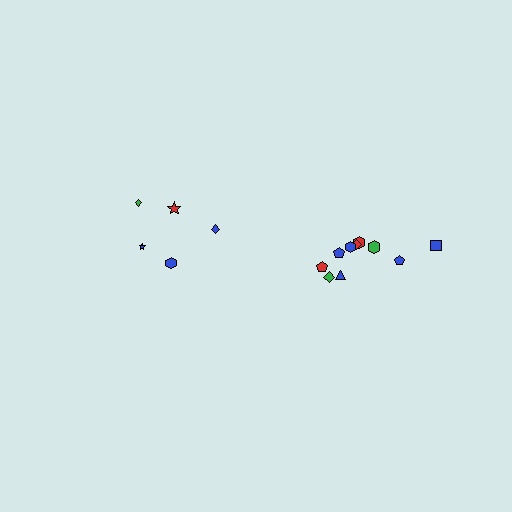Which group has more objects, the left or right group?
The right group.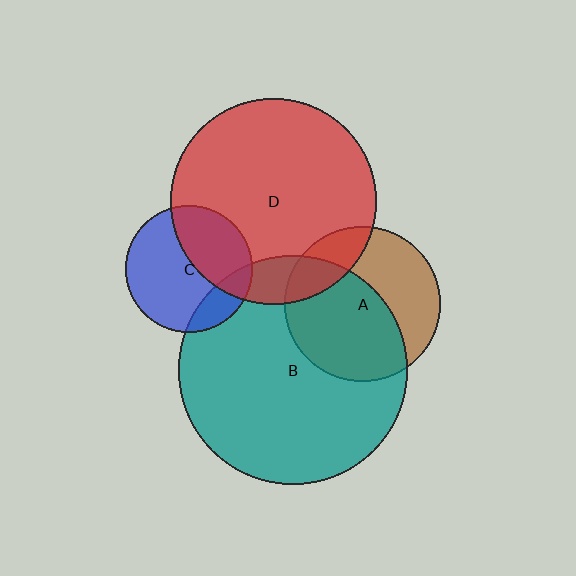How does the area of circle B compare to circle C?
Approximately 3.3 times.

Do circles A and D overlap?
Yes.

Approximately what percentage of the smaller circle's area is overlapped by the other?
Approximately 20%.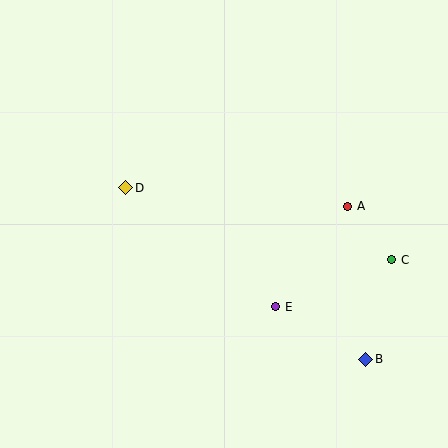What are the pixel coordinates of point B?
Point B is at (366, 359).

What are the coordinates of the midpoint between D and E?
The midpoint between D and E is at (201, 247).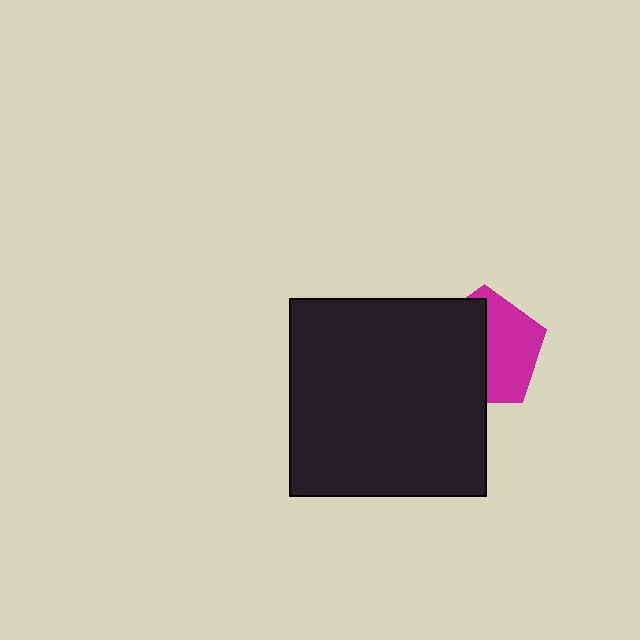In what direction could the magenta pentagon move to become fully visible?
The magenta pentagon could move right. That would shift it out from behind the black square entirely.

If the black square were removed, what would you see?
You would see the complete magenta pentagon.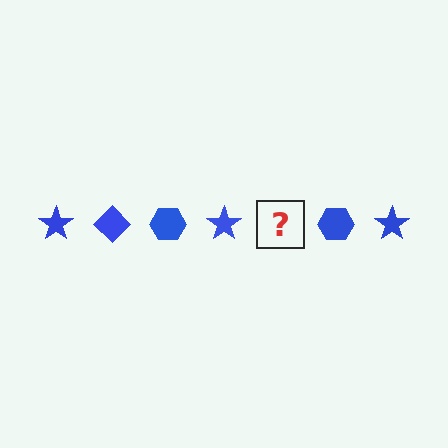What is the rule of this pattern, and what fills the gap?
The rule is that the pattern cycles through star, diamond, hexagon shapes in blue. The gap should be filled with a blue diamond.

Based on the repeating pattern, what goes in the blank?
The blank should be a blue diamond.